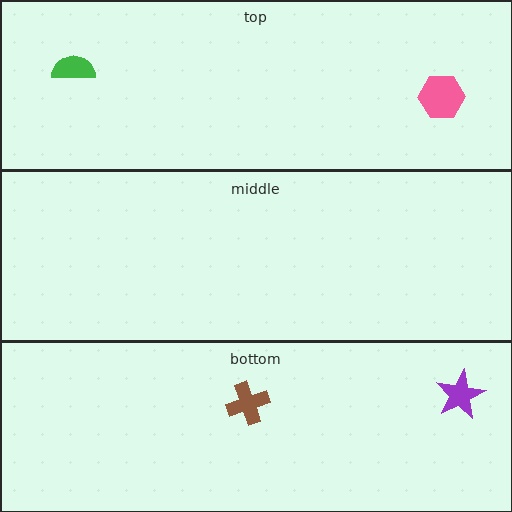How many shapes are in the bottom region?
2.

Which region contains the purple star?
The bottom region.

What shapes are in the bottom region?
The purple star, the brown cross.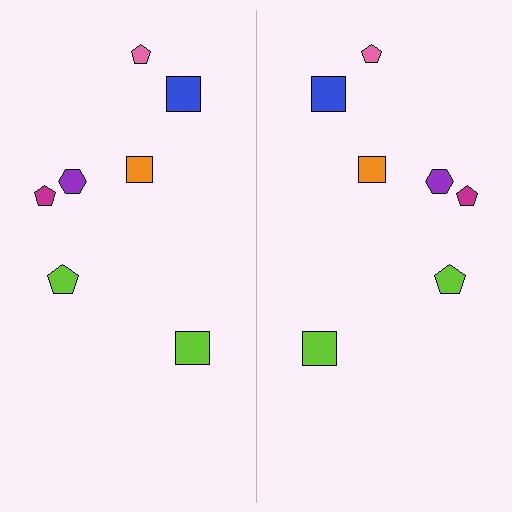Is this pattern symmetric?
Yes, this pattern has bilateral (reflection) symmetry.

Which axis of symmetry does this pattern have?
The pattern has a vertical axis of symmetry running through the center of the image.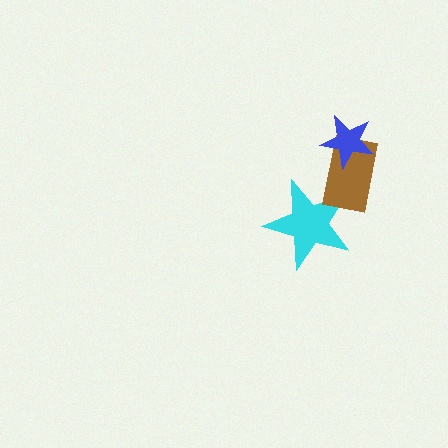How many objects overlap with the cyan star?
1 object overlaps with the cyan star.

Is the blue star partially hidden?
No, no other shape covers it.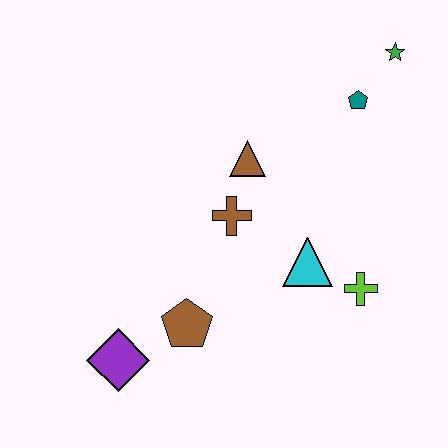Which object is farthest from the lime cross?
The purple diamond is farthest from the lime cross.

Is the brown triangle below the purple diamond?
No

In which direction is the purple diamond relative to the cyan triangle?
The purple diamond is to the left of the cyan triangle.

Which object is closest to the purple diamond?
The brown pentagon is closest to the purple diamond.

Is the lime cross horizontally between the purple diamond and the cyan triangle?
No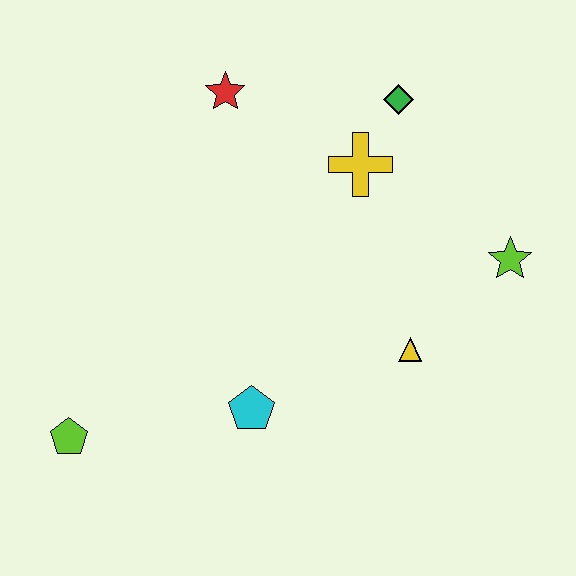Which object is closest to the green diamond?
The yellow cross is closest to the green diamond.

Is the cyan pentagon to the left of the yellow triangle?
Yes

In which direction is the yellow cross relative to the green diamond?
The yellow cross is below the green diamond.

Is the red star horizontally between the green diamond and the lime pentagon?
Yes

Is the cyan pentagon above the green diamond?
No